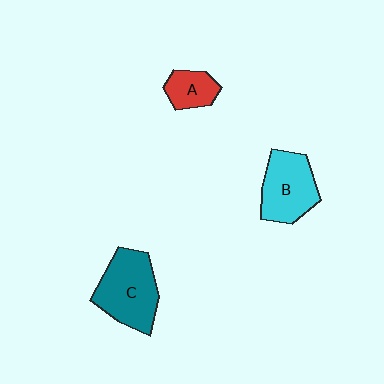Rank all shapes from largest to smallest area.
From largest to smallest: C (teal), B (cyan), A (red).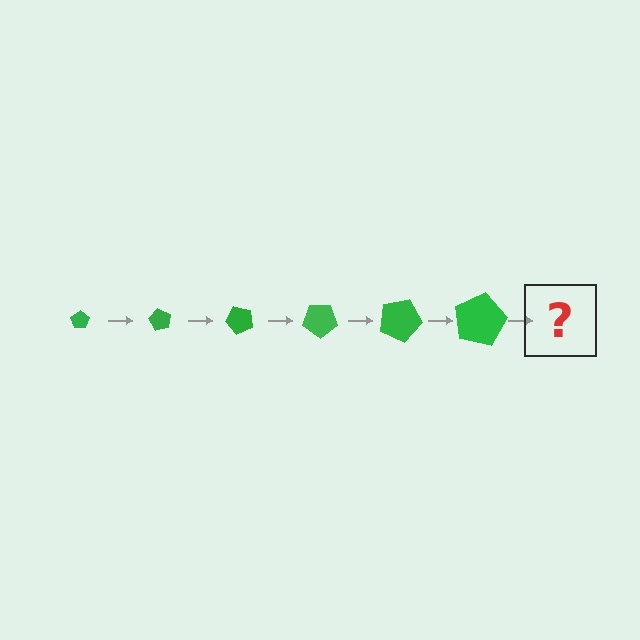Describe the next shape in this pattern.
It should be a pentagon, larger than the previous one and rotated 360 degrees from the start.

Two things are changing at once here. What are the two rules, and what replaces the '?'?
The two rules are that the pentagon grows larger each step and it rotates 60 degrees each step. The '?' should be a pentagon, larger than the previous one and rotated 360 degrees from the start.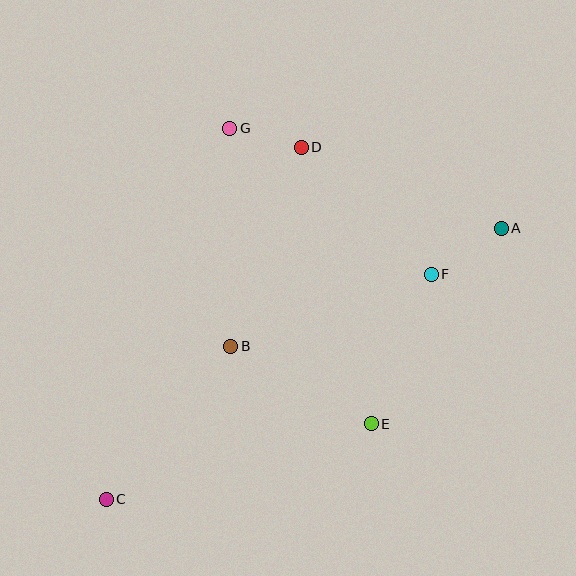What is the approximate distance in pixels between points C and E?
The distance between C and E is approximately 275 pixels.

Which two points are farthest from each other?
Points A and C are farthest from each other.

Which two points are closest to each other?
Points D and G are closest to each other.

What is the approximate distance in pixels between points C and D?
The distance between C and D is approximately 402 pixels.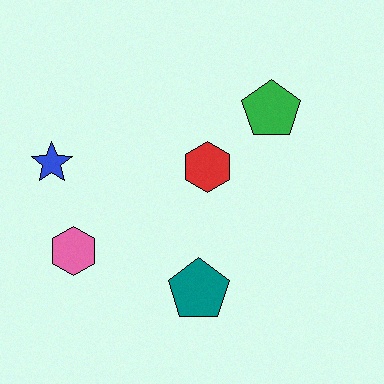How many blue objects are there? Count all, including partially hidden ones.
There is 1 blue object.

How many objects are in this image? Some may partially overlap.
There are 5 objects.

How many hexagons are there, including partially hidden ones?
There are 2 hexagons.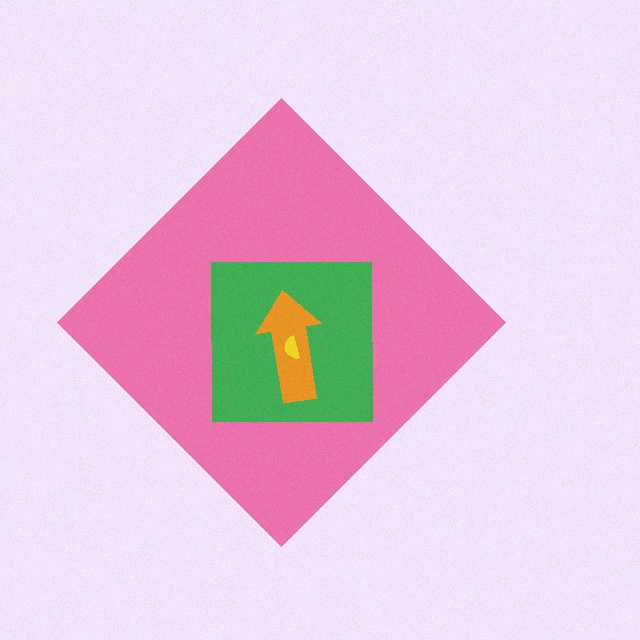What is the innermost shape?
The yellow semicircle.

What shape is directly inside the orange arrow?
The yellow semicircle.